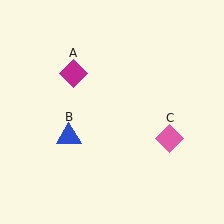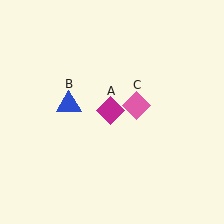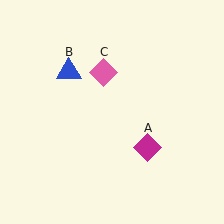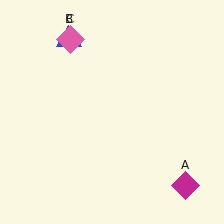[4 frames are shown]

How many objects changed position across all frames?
3 objects changed position: magenta diamond (object A), blue triangle (object B), pink diamond (object C).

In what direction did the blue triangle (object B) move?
The blue triangle (object B) moved up.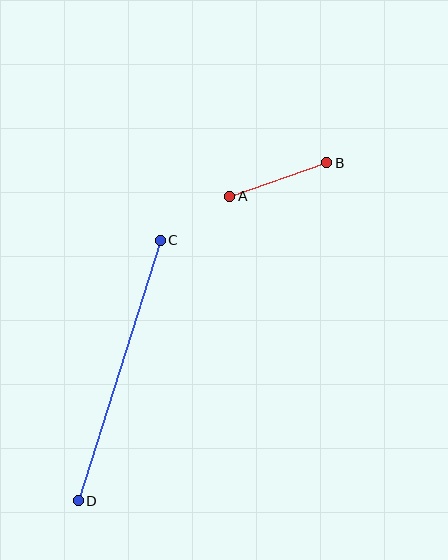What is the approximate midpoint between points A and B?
The midpoint is at approximately (278, 179) pixels.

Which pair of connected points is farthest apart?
Points C and D are farthest apart.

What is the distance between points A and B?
The distance is approximately 102 pixels.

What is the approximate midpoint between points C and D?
The midpoint is at approximately (119, 370) pixels.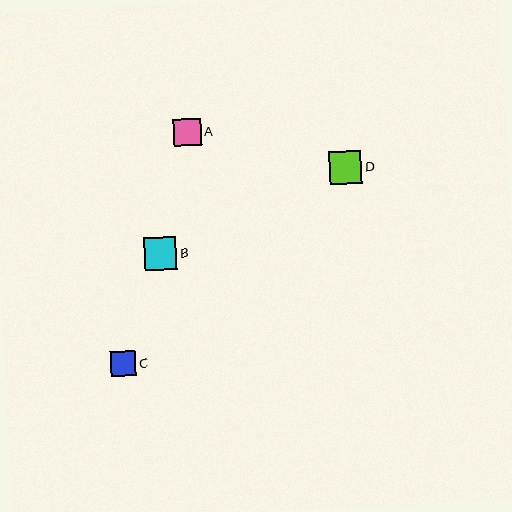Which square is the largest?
Square B is the largest with a size of approximately 32 pixels.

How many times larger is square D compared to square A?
Square D is approximately 1.2 times the size of square A.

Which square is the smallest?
Square C is the smallest with a size of approximately 25 pixels.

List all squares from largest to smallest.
From largest to smallest: B, D, A, C.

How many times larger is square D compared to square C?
Square D is approximately 1.3 times the size of square C.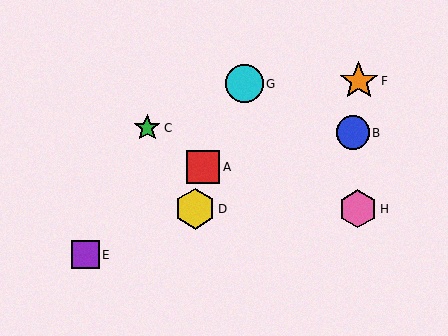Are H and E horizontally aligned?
No, H is at y≈209 and E is at y≈255.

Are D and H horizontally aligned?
Yes, both are at y≈209.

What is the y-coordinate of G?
Object G is at y≈84.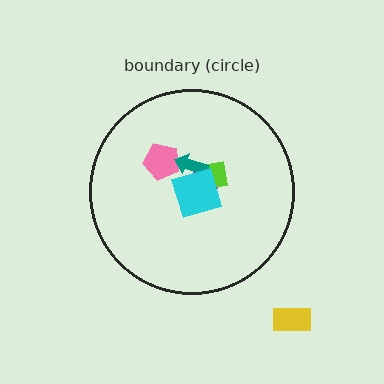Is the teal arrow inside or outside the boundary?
Inside.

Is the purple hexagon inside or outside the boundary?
Inside.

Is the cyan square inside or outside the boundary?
Inside.